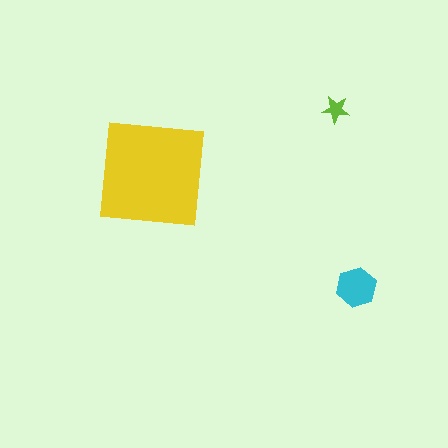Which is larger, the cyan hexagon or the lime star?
The cyan hexagon.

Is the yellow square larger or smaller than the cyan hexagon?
Larger.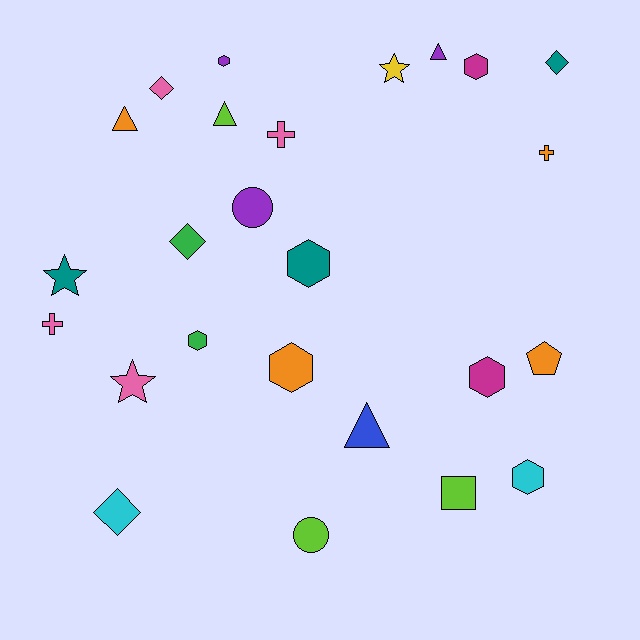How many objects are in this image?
There are 25 objects.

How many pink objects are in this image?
There are 4 pink objects.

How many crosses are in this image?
There are 3 crosses.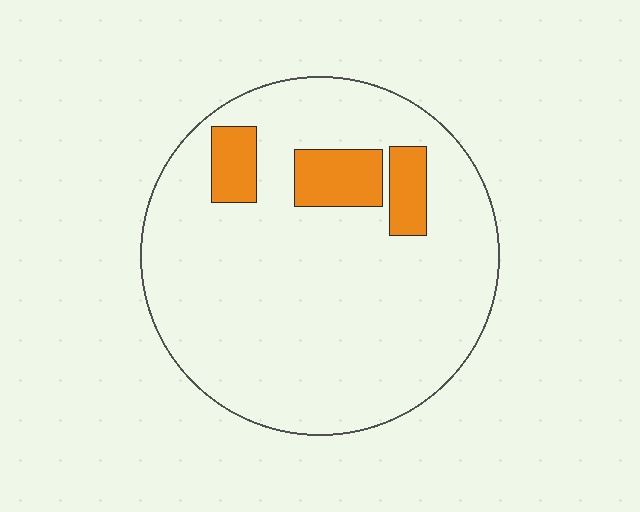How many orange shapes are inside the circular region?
3.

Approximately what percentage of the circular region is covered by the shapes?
Approximately 10%.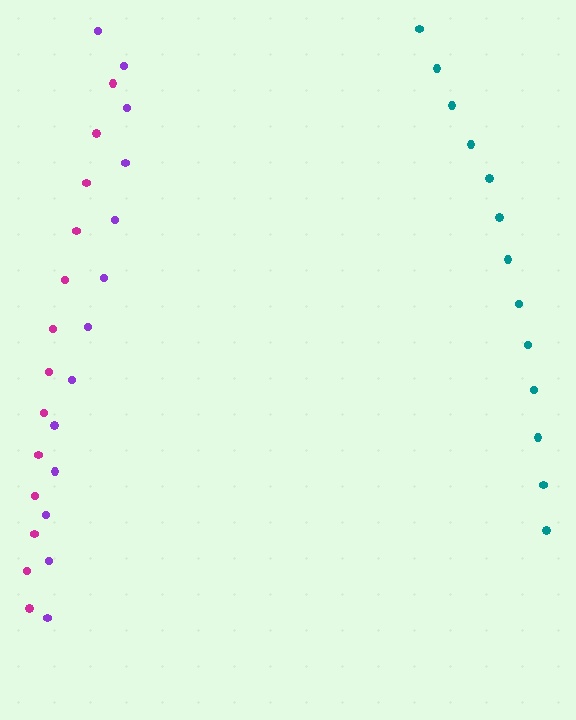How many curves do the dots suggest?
There are 3 distinct paths.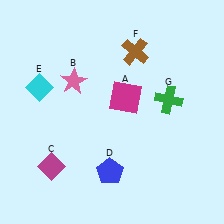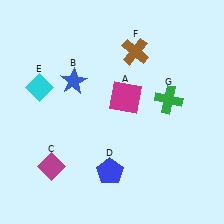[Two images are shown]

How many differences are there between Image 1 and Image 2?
There is 1 difference between the two images.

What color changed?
The star (B) changed from pink in Image 1 to blue in Image 2.